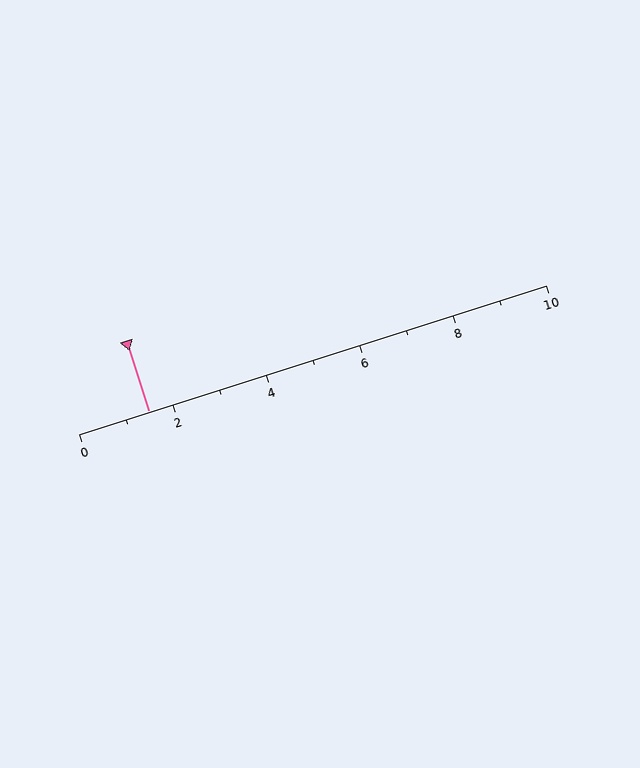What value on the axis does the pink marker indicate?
The marker indicates approximately 1.5.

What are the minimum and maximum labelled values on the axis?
The axis runs from 0 to 10.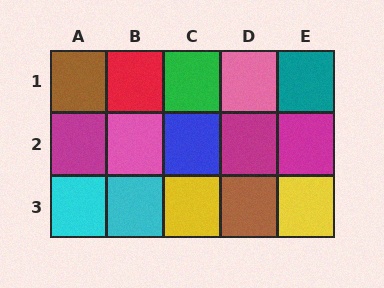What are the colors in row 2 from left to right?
Magenta, pink, blue, magenta, magenta.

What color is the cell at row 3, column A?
Cyan.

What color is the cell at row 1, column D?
Pink.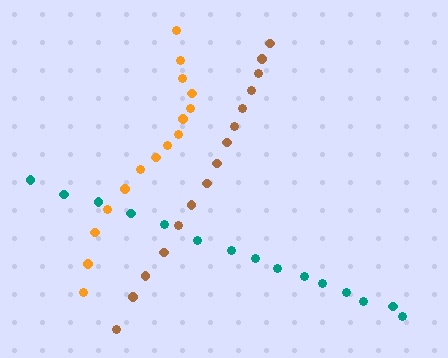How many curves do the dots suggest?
There are 3 distinct paths.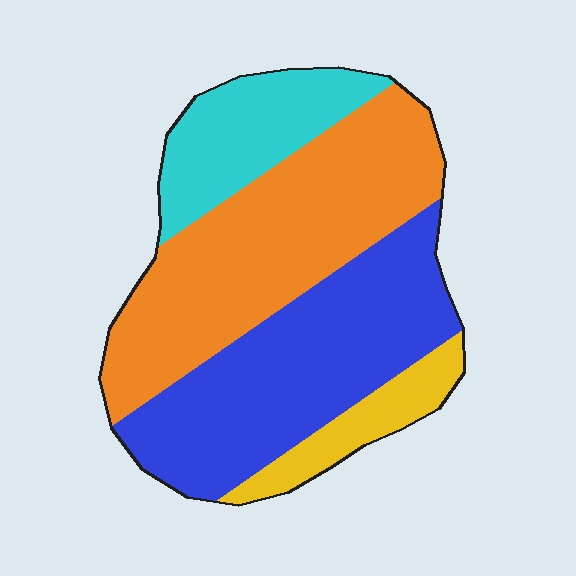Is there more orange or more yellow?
Orange.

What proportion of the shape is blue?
Blue takes up about three eighths (3/8) of the shape.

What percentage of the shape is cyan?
Cyan takes up about one sixth (1/6) of the shape.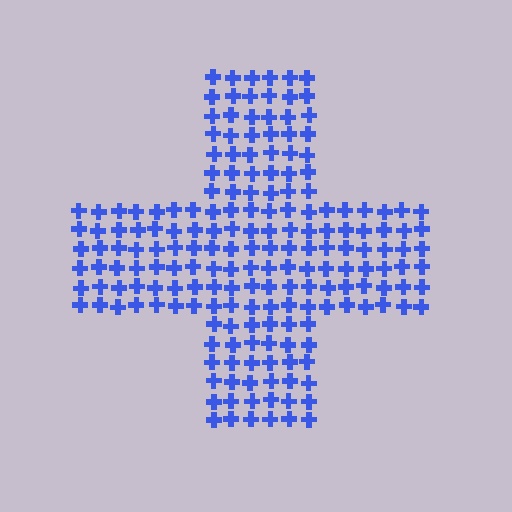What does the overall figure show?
The overall figure shows a cross.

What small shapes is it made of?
It is made of small crosses.